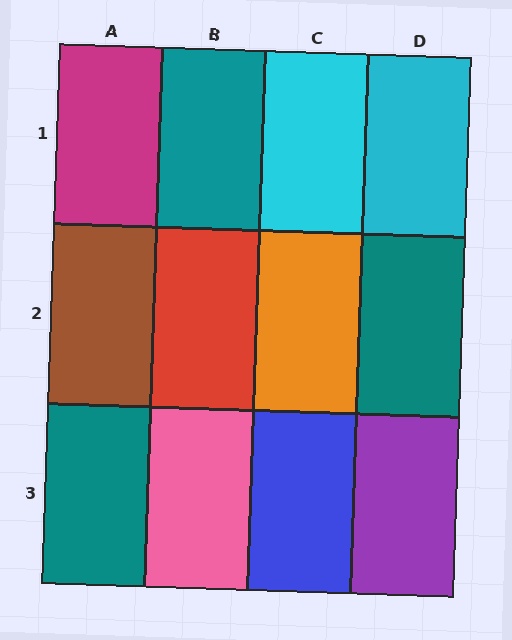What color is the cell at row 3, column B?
Pink.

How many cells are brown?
1 cell is brown.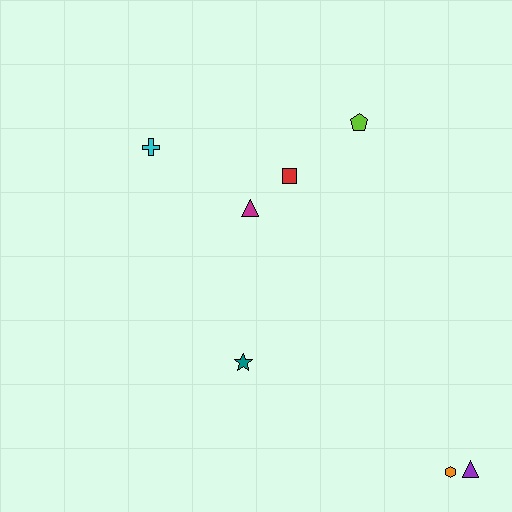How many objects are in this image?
There are 7 objects.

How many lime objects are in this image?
There is 1 lime object.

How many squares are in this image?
There is 1 square.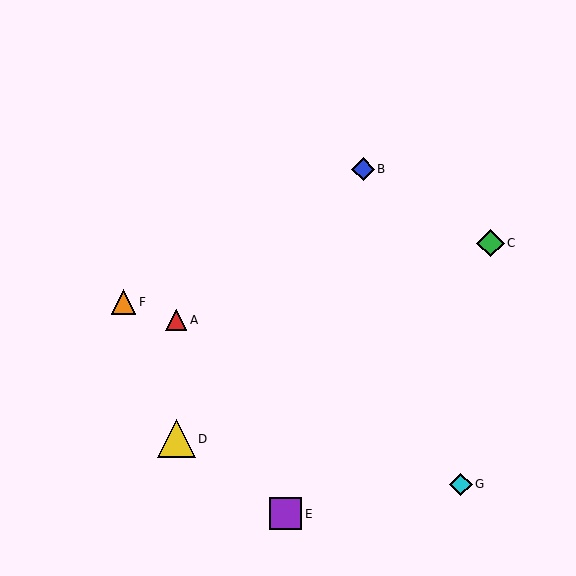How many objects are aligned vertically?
2 objects (A, D) are aligned vertically.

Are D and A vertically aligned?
Yes, both are at x≈176.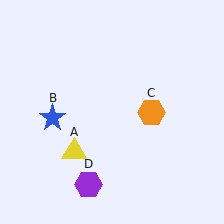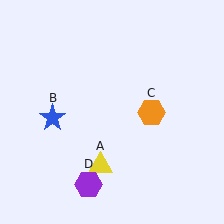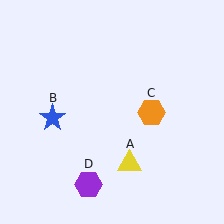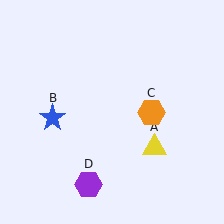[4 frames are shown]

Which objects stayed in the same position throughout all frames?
Blue star (object B) and orange hexagon (object C) and purple hexagon (object D) remained stationary.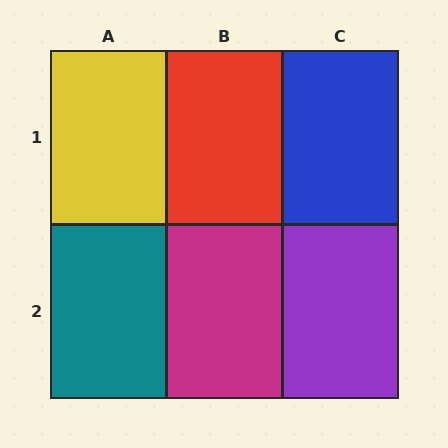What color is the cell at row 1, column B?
Red.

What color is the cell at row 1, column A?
Yellow.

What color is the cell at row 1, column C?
Blue.